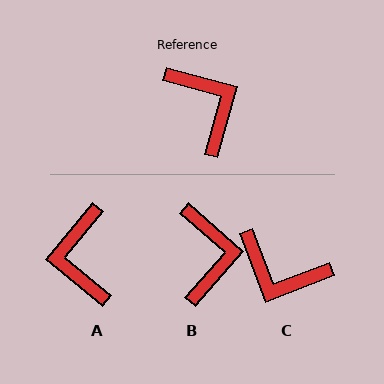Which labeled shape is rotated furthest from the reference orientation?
A, about 156 degrees away.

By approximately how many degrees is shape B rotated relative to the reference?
Approximately 26 degrees clockwise.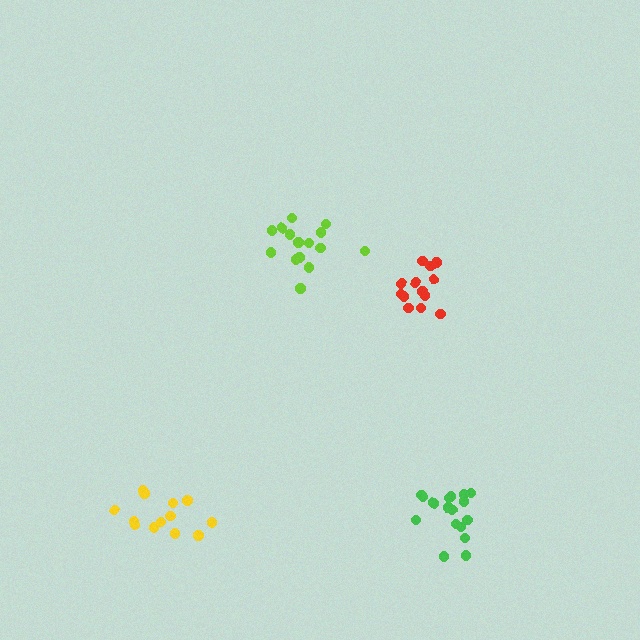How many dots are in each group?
Group 1: 15 dots, Group 2: 18 dots, Group 3: 13 dots, Group 4: 13 dots (59 total).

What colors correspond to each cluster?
The clusters are colored: lime, green, yellow, red.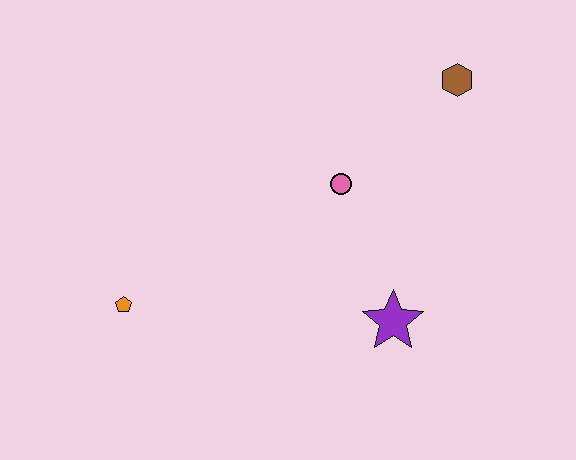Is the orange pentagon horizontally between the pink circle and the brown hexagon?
No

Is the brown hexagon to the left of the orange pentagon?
No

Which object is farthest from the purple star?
The orange pentagon is farthest from the purple star.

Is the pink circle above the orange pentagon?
Yes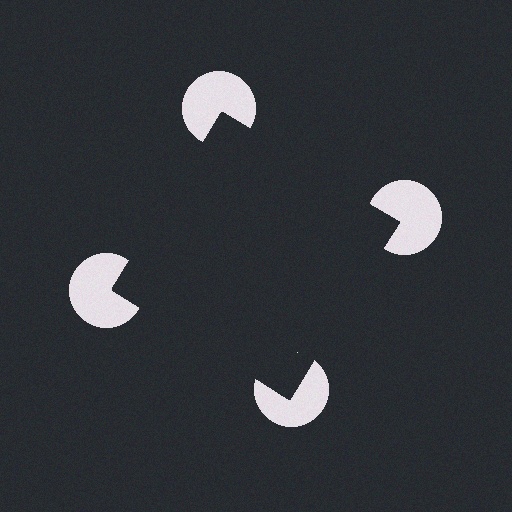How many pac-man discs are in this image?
There are 4 — one at each vertex of the illusory square.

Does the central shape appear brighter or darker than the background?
It typically appears slightly darker than the background, even though no actual brightness change is drawn.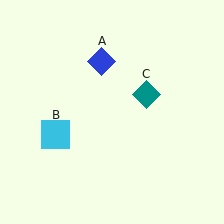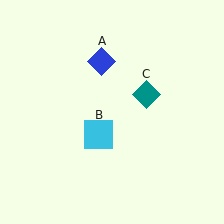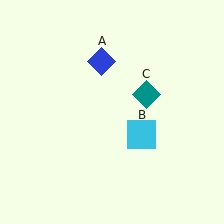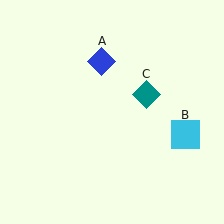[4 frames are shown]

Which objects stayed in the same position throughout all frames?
Blue diamond (object A) and teal diamond (object C) remained stationary.